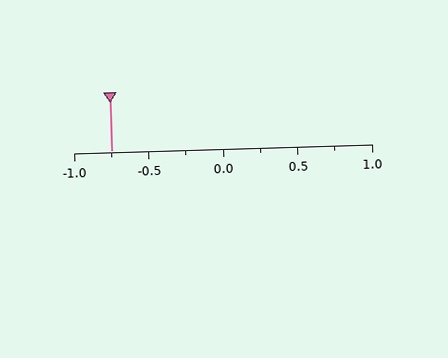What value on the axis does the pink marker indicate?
The marker indicates approximately -0.75.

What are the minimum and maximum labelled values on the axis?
The axis runs from -1.0 to 1.0.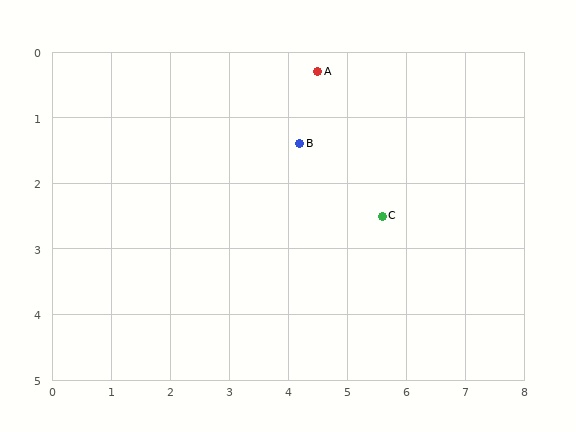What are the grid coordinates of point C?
Point C is at approximately (5.6, 2.5).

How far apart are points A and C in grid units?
Points A and C are about 2.5 grid units apart.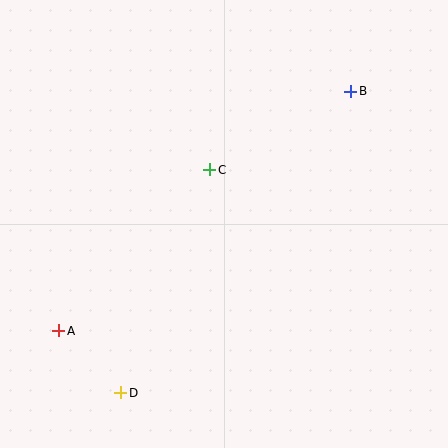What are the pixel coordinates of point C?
Point C is at (210, 170).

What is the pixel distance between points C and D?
The distance between C and D is 240 pixels.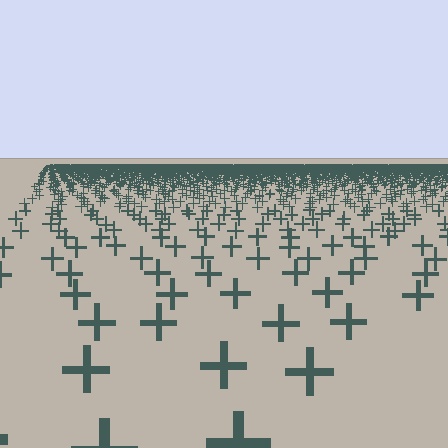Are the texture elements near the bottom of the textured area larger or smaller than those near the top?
Larger. Near the bottom, elements are closer to the viewer and appear at a bigger on-screen size.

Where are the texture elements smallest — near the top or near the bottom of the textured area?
Near the top.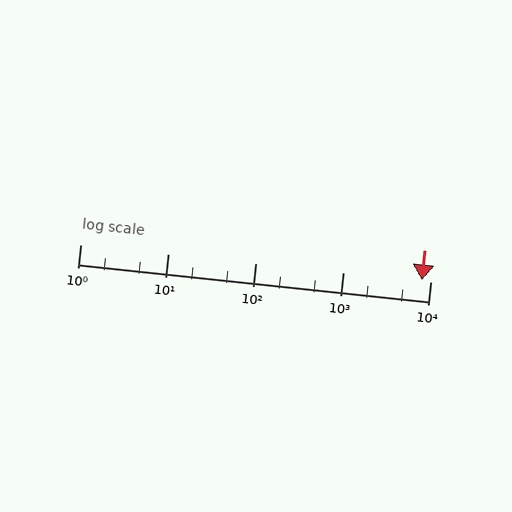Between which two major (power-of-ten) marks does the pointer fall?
The pointer is between 1000 and 10000.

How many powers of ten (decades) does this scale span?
The scale spans 4 decades, from 1 to 10000.